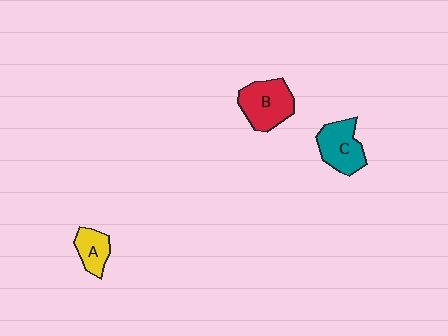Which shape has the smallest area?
Shape A (yellow).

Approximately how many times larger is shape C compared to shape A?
Approximately 1.6 times.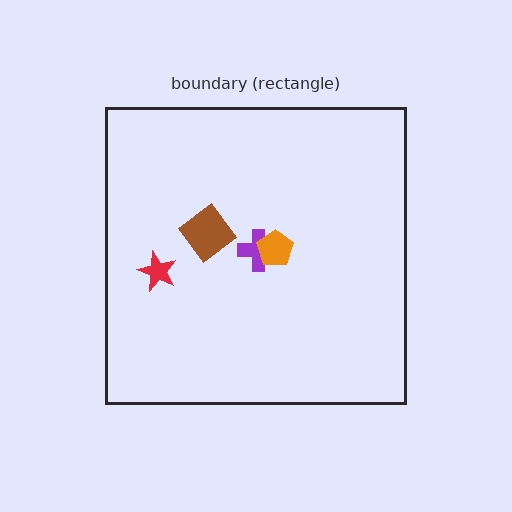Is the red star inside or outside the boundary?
Inside.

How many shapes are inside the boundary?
4 inside, 0 outside.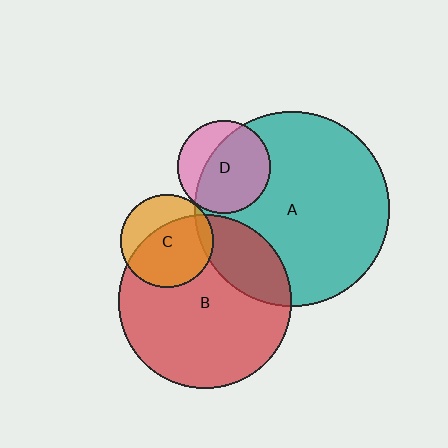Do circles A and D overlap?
Yes.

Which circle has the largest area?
Circle A (teal).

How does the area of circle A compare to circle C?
Approximately 4.4 times.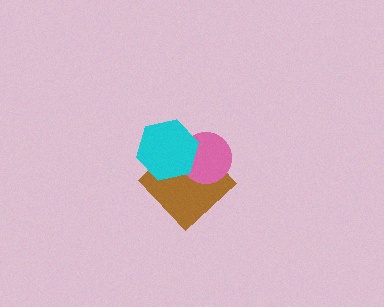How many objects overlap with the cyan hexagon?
2 objects overlap with the cyan hexagon.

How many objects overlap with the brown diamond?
2 objects overlap with the brown diamond.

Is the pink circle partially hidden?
Yes, it is partially covered by another shape.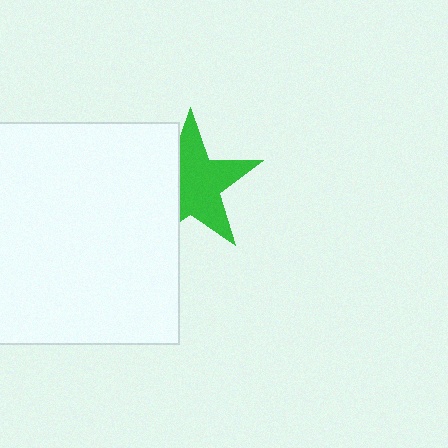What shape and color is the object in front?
The object in front is a white square.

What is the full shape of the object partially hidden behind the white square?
The partially hidden object is a green star.